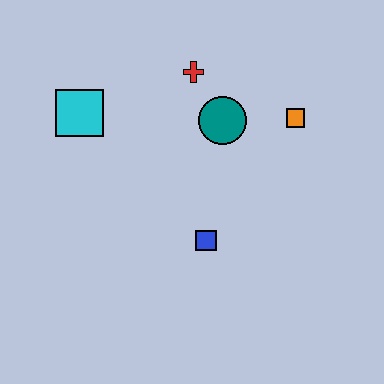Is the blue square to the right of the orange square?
No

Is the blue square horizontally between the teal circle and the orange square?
No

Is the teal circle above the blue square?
Yes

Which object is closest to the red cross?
The teal circle is closest to the red cross.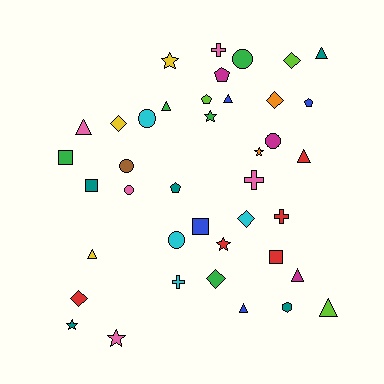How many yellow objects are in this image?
There are 3 yellow objects.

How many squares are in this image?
There are 4 squares.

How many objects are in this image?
There are 40 objects.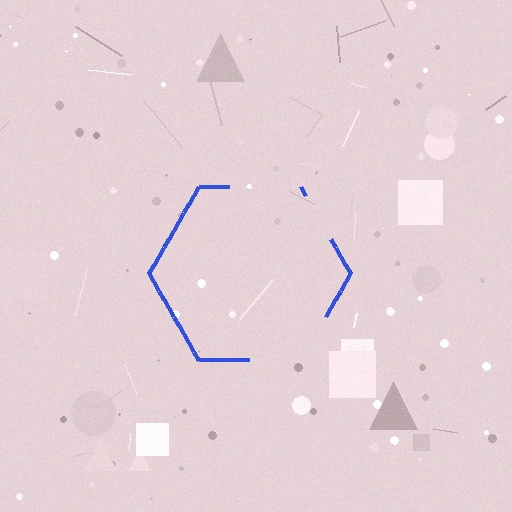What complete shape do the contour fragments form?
The contour fragments form a hexagon.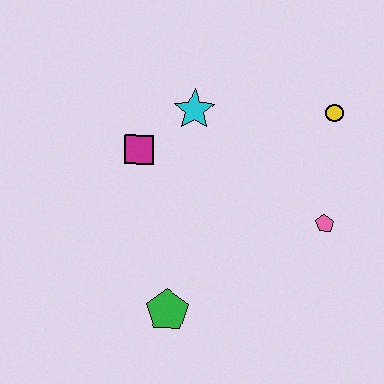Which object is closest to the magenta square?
The cyan star is closest to the magenta square.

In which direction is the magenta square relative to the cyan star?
The magenta square is to the left of the cyan star.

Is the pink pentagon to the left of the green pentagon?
No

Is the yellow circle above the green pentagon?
Yes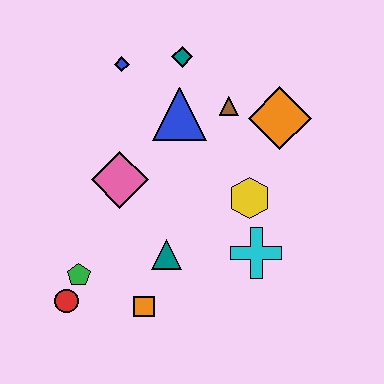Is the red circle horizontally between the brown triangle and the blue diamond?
No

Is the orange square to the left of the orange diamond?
Yes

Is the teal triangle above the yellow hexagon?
No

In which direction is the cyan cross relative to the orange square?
The cyan cross is to the right of the orange square.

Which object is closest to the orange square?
The teal triangle is closest to the orange square.